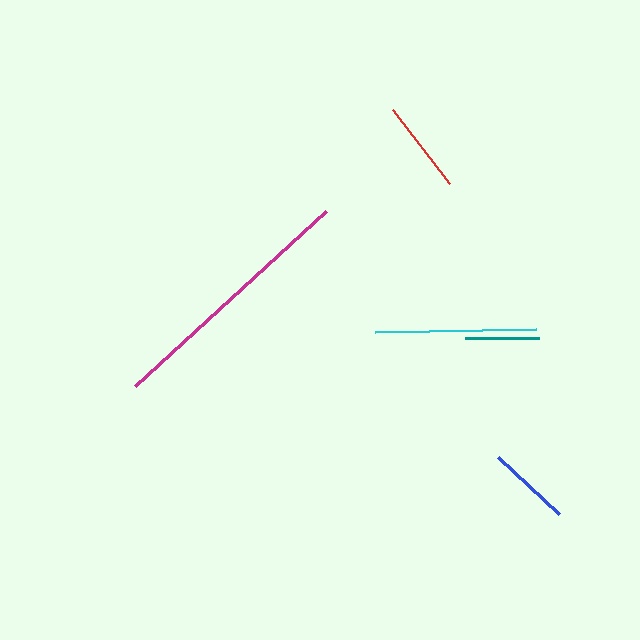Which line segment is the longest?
The magenta line is the longest at approximately 259 pixels.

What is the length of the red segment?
The red segment is approximately 93 pixels long.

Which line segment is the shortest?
The teal line is the shortest at approximately 74 pixels.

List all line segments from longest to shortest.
From longest to shortest: magenta, cyan, red, blue, teal.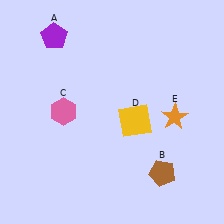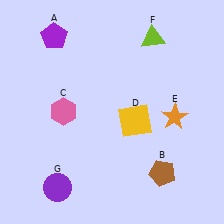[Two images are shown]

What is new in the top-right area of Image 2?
A lime triangle (F) was added in the top-right area of Image 2.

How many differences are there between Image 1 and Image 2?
There are 2 differences between the two images.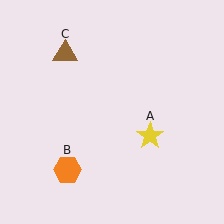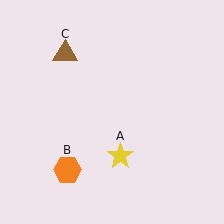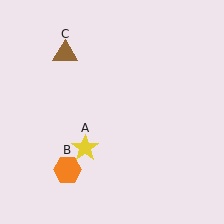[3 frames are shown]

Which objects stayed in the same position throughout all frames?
Orange hexagon (object B) and brown triangle (object C) remained stationary.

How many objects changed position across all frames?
1 object changed position: yellow star (object A).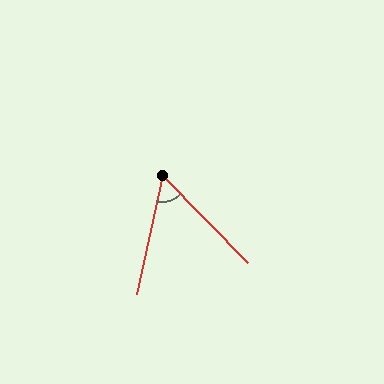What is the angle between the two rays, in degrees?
Approximately 57 degrees.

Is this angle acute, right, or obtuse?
It is acute.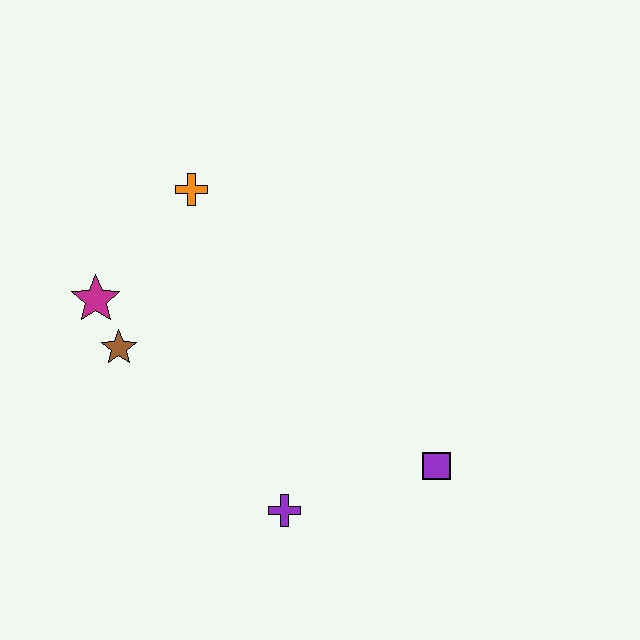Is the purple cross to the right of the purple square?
No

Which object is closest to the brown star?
The magenta star is closest to the brown star.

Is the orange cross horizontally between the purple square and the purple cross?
No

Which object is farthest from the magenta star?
The purple square is farthest from the magenta star.